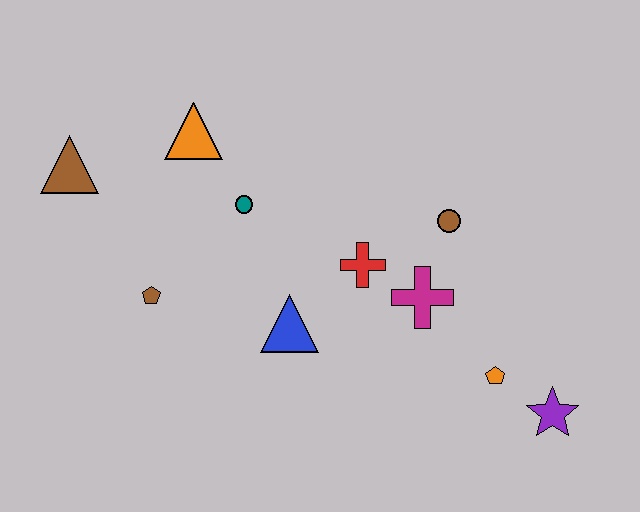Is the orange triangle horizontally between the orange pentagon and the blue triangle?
No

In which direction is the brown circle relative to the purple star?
The brown circle is above the purple star.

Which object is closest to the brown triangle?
The orange triangle is closest to the brown triangle.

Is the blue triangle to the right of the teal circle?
Yes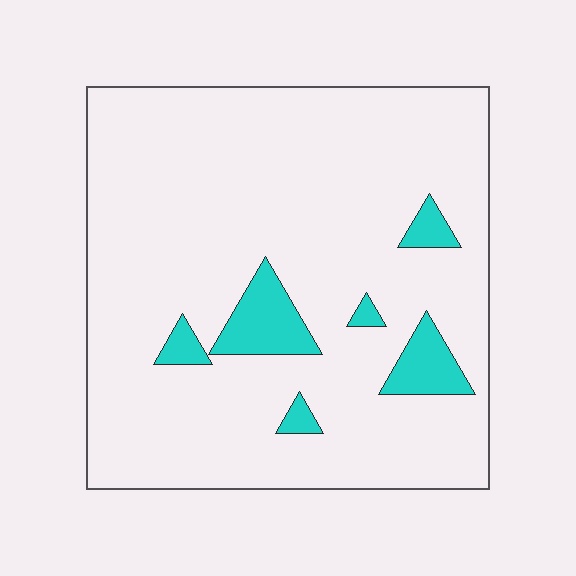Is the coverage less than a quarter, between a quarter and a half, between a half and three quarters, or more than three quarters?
Less than a quarter.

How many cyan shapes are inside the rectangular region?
6.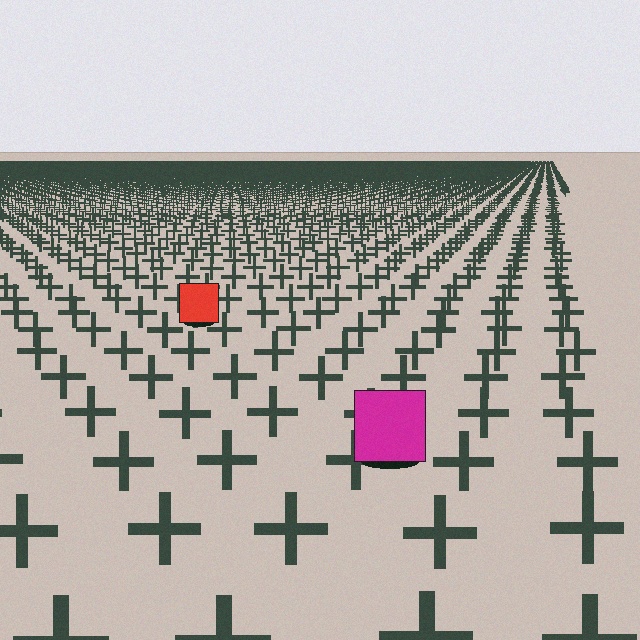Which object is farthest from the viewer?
The red square is farthest from the viewer. It appears smaller and the ground texture around it is denser.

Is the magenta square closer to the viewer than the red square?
Yes. The magenta square is closer — you can tell from the texture gradient: the ground texture is coarser near it.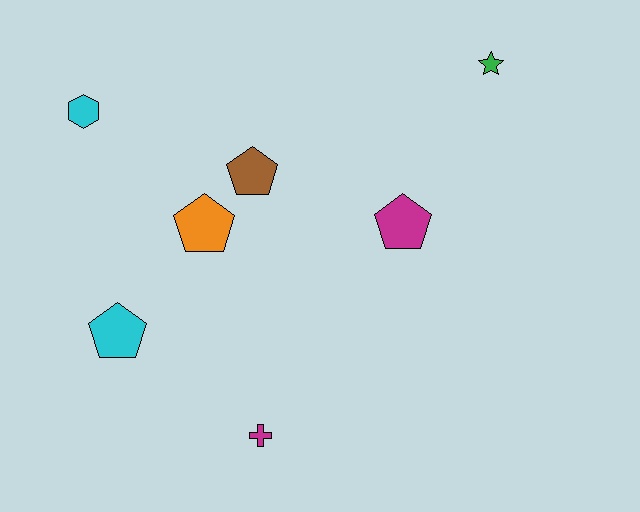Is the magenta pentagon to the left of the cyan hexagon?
No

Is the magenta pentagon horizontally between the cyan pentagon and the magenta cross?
No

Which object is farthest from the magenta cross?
The green star is farthest from the magenta cross.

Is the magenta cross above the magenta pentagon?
No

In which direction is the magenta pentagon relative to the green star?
The magenta pentagon is below the green star.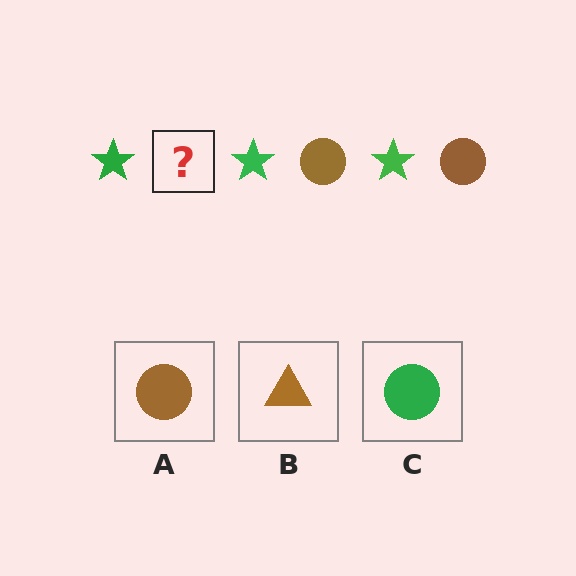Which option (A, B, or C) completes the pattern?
A.